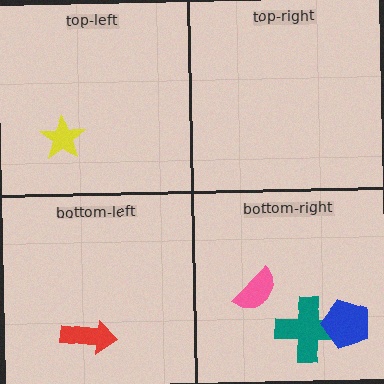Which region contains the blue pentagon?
The bottom-right region.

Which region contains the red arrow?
The bottom-left region.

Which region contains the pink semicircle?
The bottom-right region.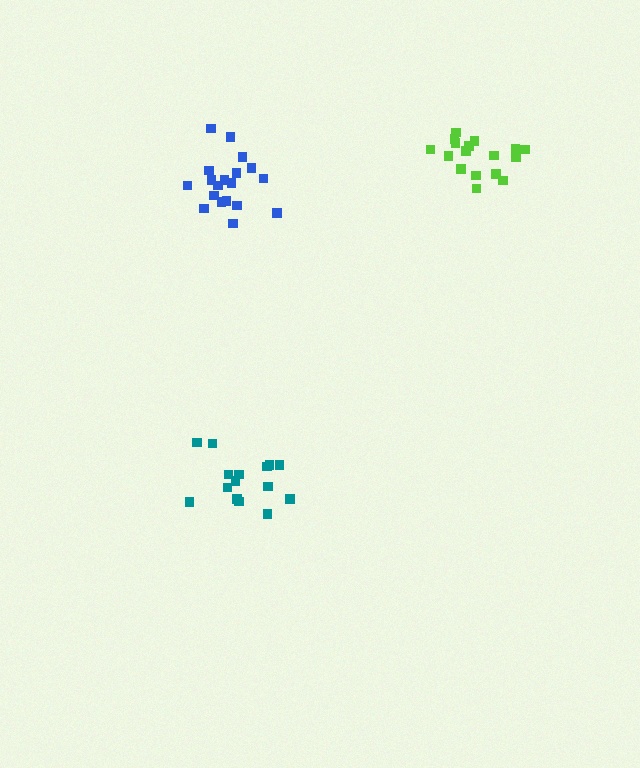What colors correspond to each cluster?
The clusters are colored: teal, lime, blue.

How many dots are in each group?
Group 1: 15 dots, Group 2: 18 dots, Group 3: 19 dots (52 total).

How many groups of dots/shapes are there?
There are 3 groups.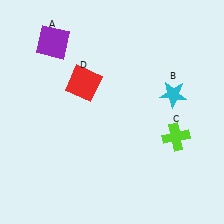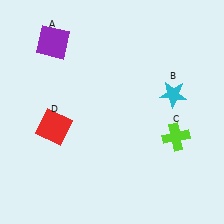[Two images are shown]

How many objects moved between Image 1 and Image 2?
1 object moved between the two images.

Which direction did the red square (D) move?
The red square (D) moved down.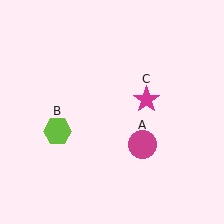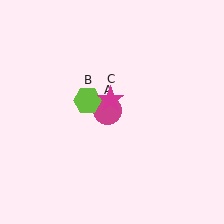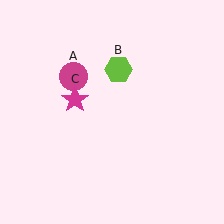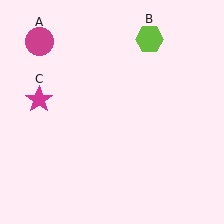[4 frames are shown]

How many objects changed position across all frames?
3 objects changed position: magenta circle (object A), lime hexagon (object B), magenta star (object C).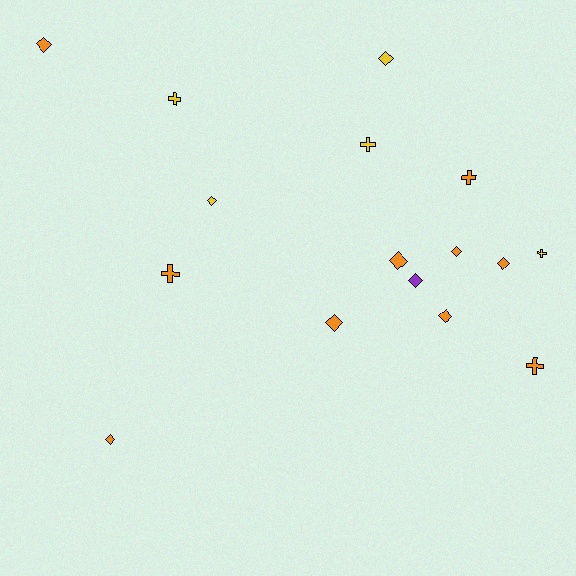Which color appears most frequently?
Orange, with 10 objects.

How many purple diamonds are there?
There is 1 purple diamond.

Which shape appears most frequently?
Diamond, with 10 objects.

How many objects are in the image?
There are 16 objects.